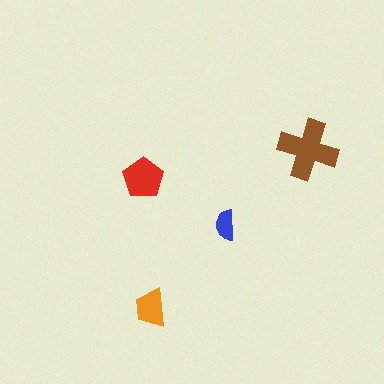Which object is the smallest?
The blue semicircle.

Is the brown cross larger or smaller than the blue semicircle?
Larger.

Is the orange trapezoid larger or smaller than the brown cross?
Smaller.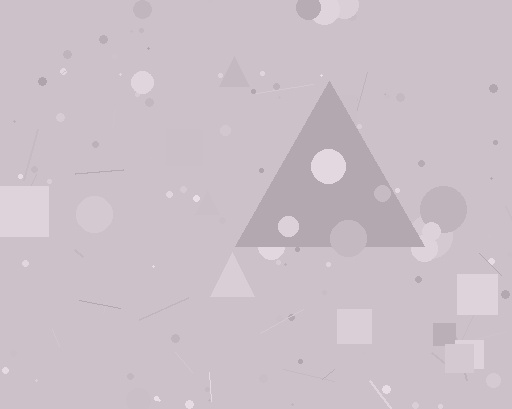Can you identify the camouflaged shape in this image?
The camouflaged shape is a triangle.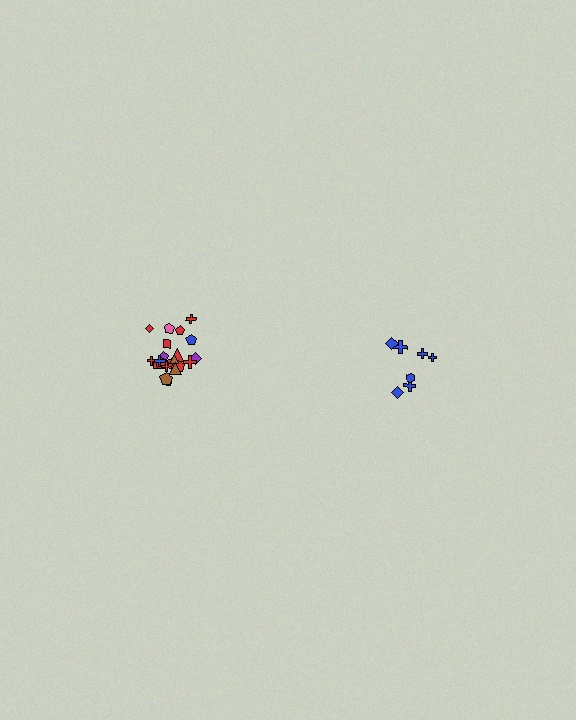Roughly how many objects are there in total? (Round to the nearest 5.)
Roughly 30 objects in total.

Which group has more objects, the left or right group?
The left group.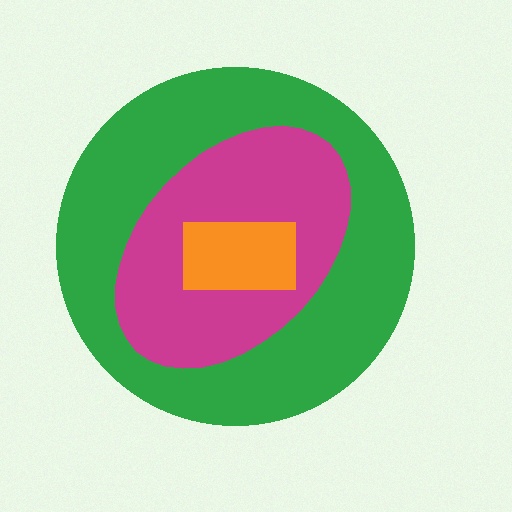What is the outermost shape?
The green circle.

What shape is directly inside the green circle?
The magenta ellipse.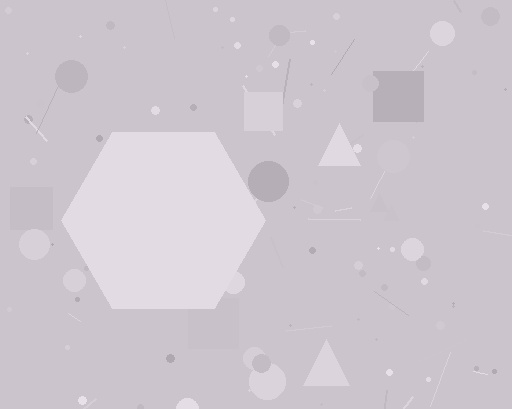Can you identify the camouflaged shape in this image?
The camouflaged shape is a hexagon.